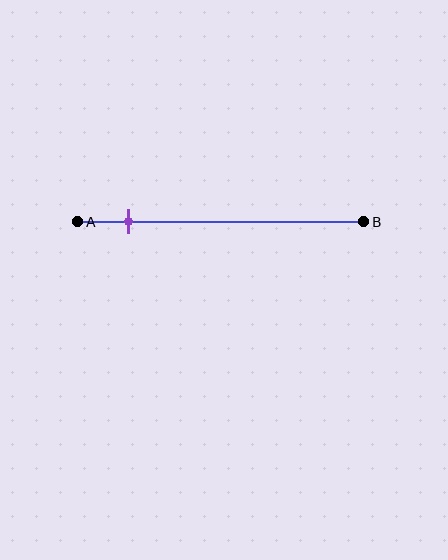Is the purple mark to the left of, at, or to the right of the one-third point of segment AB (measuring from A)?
The purple mark is to the left of the one-third point of segment AB.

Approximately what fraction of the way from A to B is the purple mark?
The purple mark is approximately 20% of the way from A to B.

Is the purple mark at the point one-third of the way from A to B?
No, the mark is at about 20% from A, not at the 33% one-third point.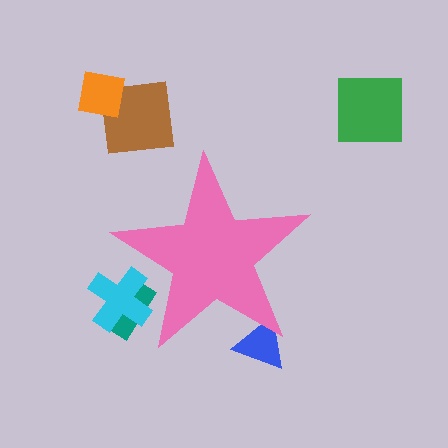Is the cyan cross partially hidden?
Yes, the cyan cross is partially hidden behind the pink star.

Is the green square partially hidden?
No, the green square is fully visible.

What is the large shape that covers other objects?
A pink star.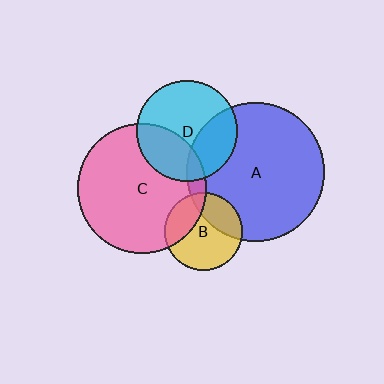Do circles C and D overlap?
Yes.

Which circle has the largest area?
Circle A (blue).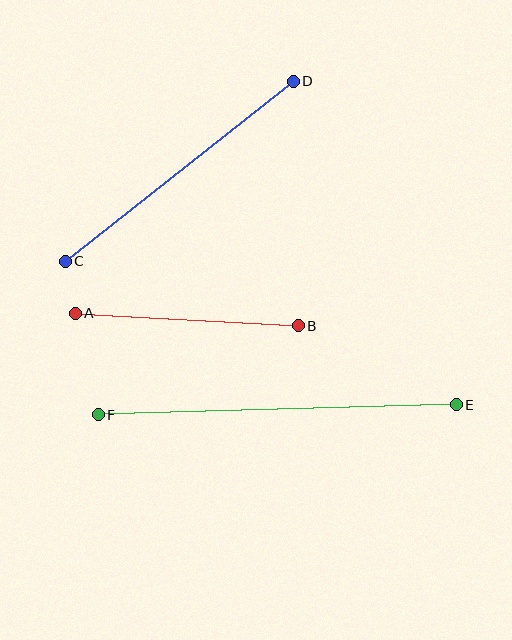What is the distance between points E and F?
The distance is approximately 358 pixels.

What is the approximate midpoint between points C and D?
The midpoint is at approximately (179, 171) pixels.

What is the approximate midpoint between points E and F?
The midpoint is at approximately (277, 410) pixels.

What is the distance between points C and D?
The distance is approximately 291 pixels.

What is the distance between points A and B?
The distance is approximately 223 pixels.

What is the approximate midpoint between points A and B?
The midpoint is at approximately (187, 319) pixels.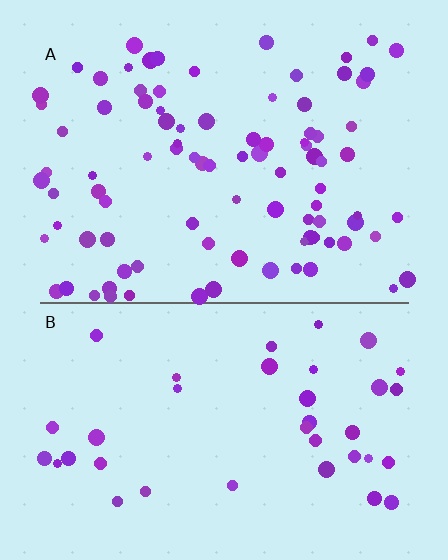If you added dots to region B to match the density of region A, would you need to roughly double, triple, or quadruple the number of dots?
Approximately double.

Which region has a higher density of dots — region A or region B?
A (the top).